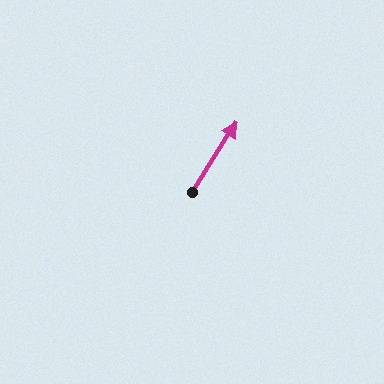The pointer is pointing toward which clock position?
Roughly 1 o'clock.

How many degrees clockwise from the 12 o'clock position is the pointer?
Approximately 32 degrees.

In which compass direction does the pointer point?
Northeast.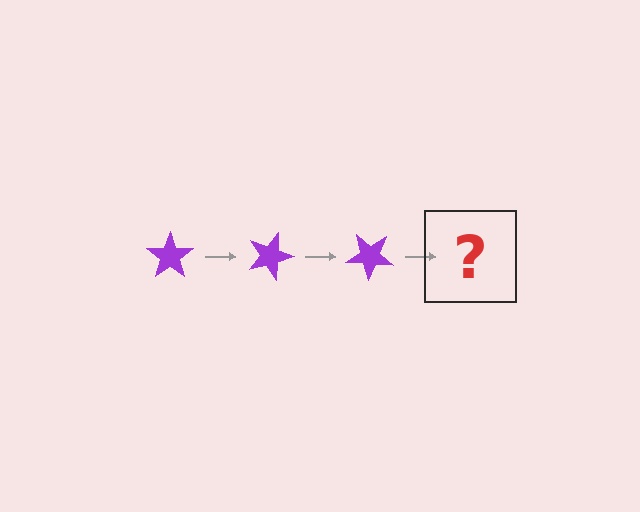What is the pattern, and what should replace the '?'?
The pattern is that the star rotates 20 degrees each step. The '?' should be a purple star rotated 60 degrees.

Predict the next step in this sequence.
The next step is a purple star rotated 60 degrees.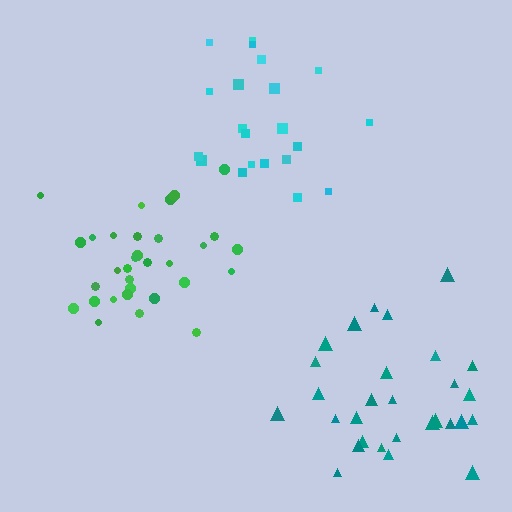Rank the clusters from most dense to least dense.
green, teal, cyan.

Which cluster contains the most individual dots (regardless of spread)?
Green (32).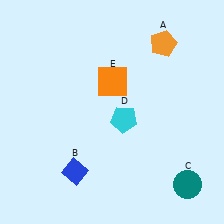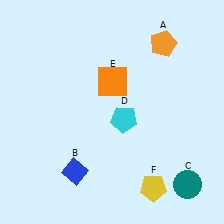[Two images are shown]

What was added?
A yellow pentagon (F) was added in Image 2.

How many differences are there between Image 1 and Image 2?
There is 1 difference between the two images.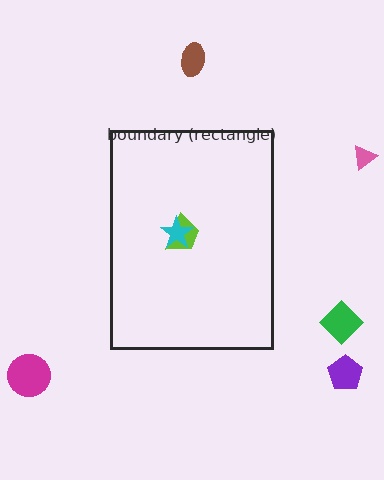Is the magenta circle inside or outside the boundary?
Outside.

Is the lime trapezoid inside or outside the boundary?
Inside.